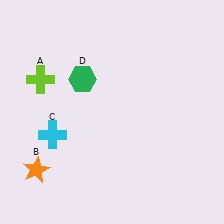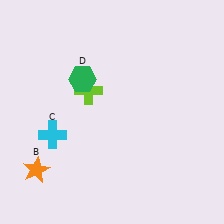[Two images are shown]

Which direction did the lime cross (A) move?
The lime cross (A) moved right.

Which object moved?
The lime cross (A) moved right.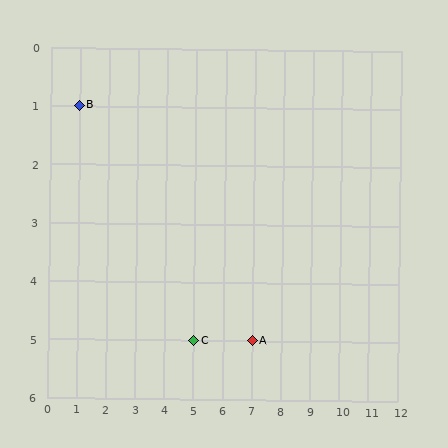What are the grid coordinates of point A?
Point A is at grid coordinates (7, 5).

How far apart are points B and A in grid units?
Points B and A are 6 columns and 4 rows apart (about 7.2 grid units diagonally).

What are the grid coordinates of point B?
Point B is at grid coordinates (1, 1).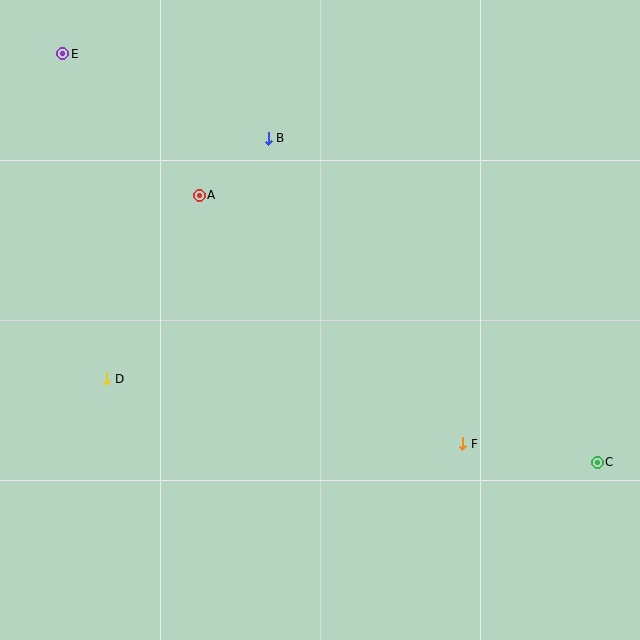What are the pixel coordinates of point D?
Point D is at (107, 379).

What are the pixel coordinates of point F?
Point F is at (463, 444).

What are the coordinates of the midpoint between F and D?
The midpoint between F and D is at (285, 411).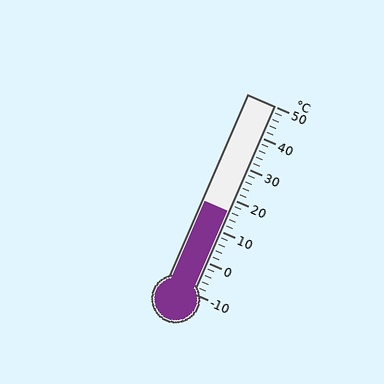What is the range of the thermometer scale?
The thermometer scale ranges from -10°C to 50°C.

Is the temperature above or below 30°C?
The temperature is below 30°C.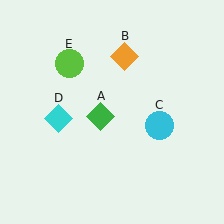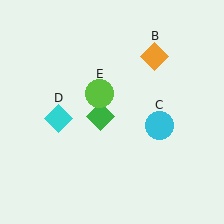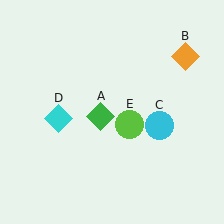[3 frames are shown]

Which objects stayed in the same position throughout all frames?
Green diamond (object A) and cyan circle (object C) and cyan diamond (object D) remained stationary.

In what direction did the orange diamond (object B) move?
The orange diamond (object B) moved right.